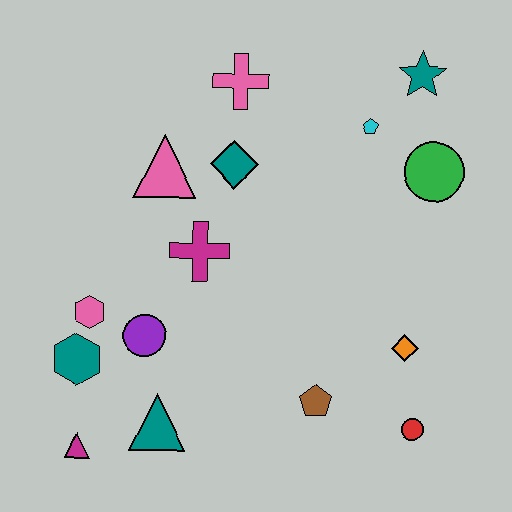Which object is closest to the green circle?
The cyan pentagon is closest to the green circle.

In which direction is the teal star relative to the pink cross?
The teal star is to the right of the pink cross.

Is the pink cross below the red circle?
No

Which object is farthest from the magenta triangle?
The teal star is farthest from the magenta triangle.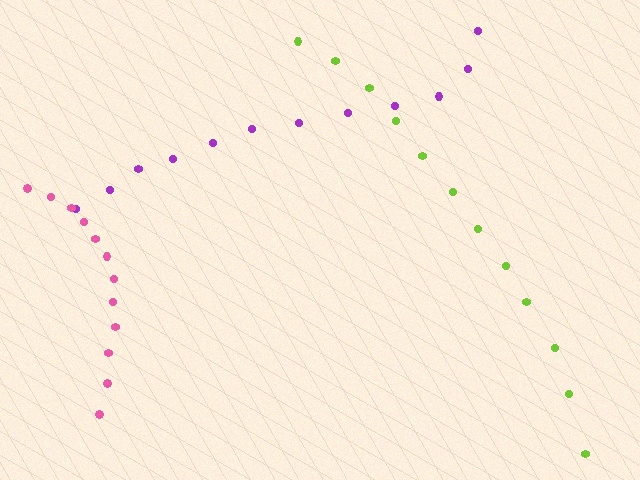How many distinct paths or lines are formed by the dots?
There are 3 distinct paths.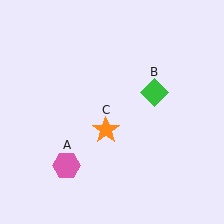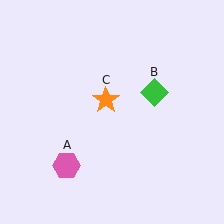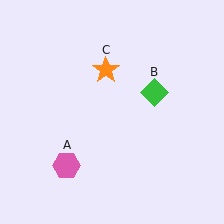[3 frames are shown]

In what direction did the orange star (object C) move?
The orange star (object C) moved up.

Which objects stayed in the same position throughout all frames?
Pink hexagon (object A) and green diamond (object B) remained stationary.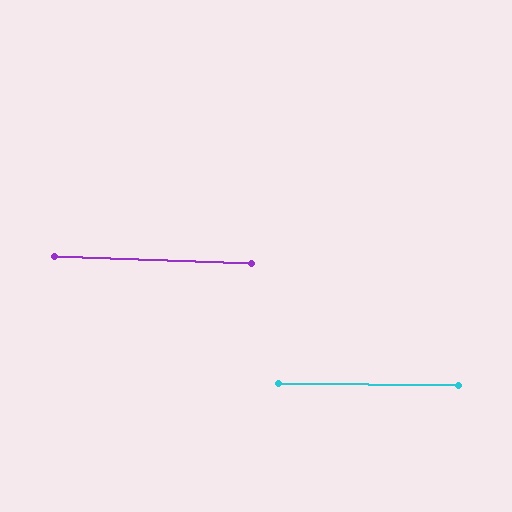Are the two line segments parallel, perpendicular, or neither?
Parallel — their directions differ by only 1.5°.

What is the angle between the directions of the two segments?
Approximately 1 degree.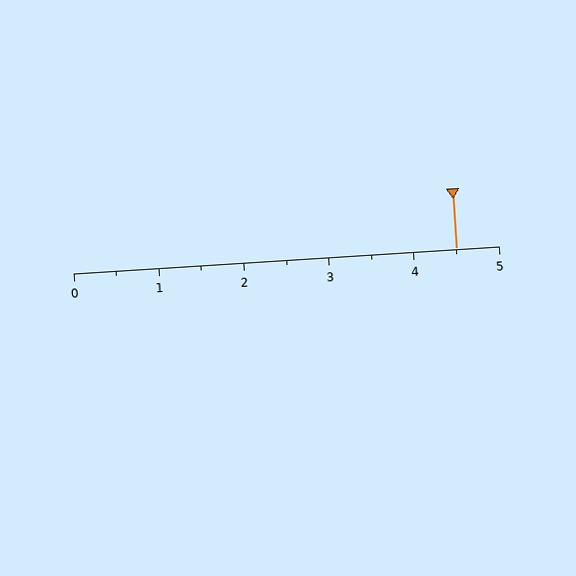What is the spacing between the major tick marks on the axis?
The major ticks are spaced 1 apart.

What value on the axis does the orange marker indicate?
The marker indicates approximately 4.5.